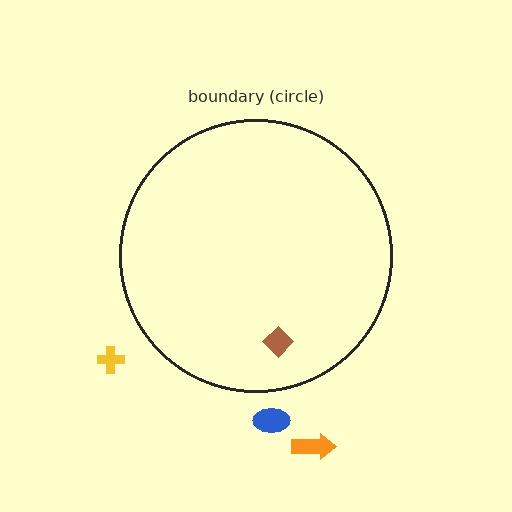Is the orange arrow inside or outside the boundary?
Outside.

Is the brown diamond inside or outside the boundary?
Inside.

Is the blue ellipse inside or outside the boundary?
Outside.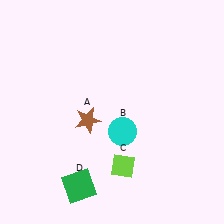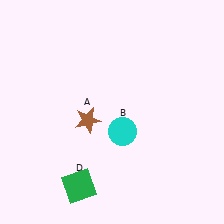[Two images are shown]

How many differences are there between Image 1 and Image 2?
There is 1 difference between the two images.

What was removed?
The lime diamond (C) was removed in Image 2.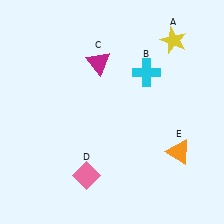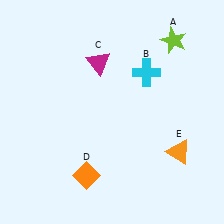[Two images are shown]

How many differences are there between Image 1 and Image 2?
There are 2 differences between the two images.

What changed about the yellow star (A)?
In Image 1, A is yellow. In Image 2, it changed to lime.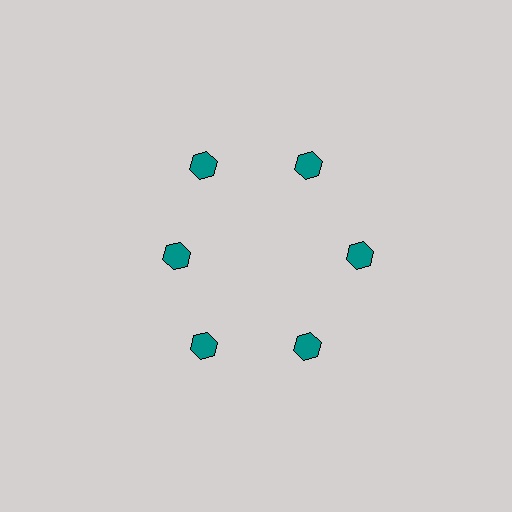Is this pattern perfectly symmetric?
No. The 6 teal hexagons are arranged in a ring, but one element near the 9 o'clock position is pulled inward toward the center, breaking the 6-fold rotational symmetry.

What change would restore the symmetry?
The symmetry would be restored by moving it outward, back onto the ring so that all 6 hexagons sit at equal angles and equal distance from the center.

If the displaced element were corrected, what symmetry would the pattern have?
It would have 6-fold rotational symmetry — the pattern would map onto itself every 60 degrees.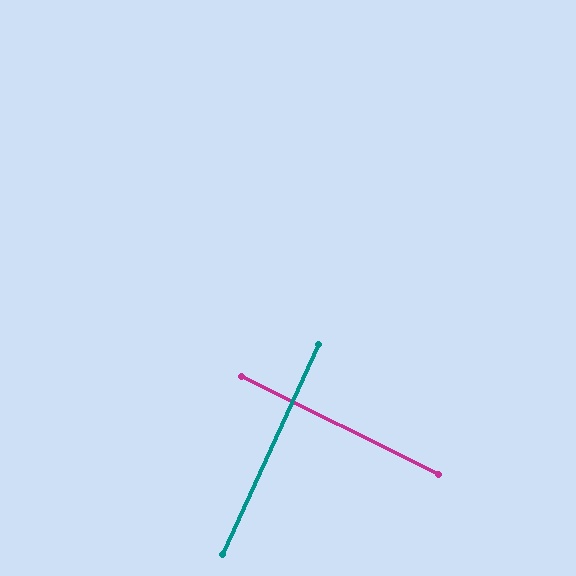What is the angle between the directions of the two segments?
Approximately 88 degrees.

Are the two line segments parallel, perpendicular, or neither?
Perpendicular — they meet at approximately 88°.